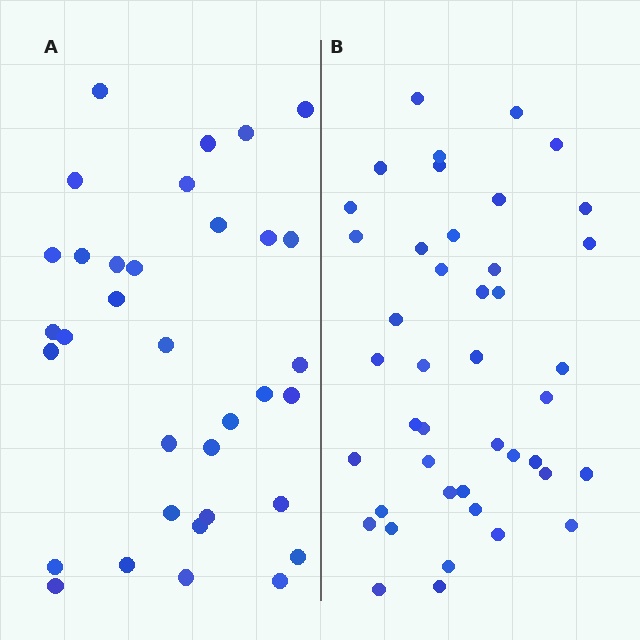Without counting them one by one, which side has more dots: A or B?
Region B (the right region) has more dots.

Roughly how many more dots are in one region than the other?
Region B has roughly 8 or so more dots than region A.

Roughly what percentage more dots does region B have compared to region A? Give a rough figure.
About 25% more.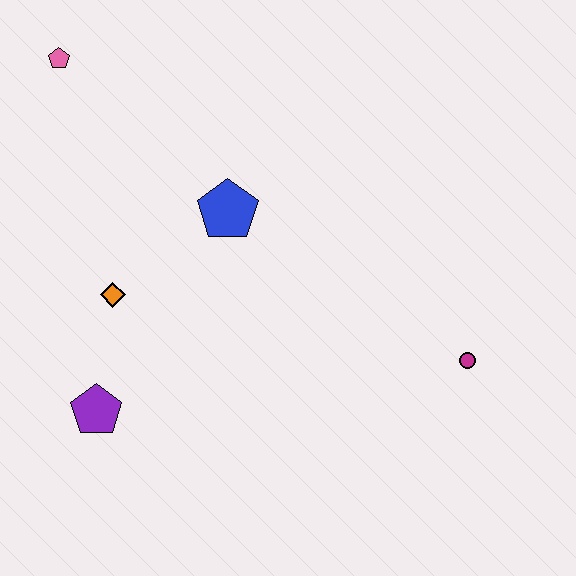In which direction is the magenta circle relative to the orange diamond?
The magenta circle is to the right of the orange diamond.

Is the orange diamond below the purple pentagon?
No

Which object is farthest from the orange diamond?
The magenta circle is farthest from the orange diamond.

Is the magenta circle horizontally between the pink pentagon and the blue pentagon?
No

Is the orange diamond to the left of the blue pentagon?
Yes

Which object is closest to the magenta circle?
The blue pentagon is closest to the magenta circle.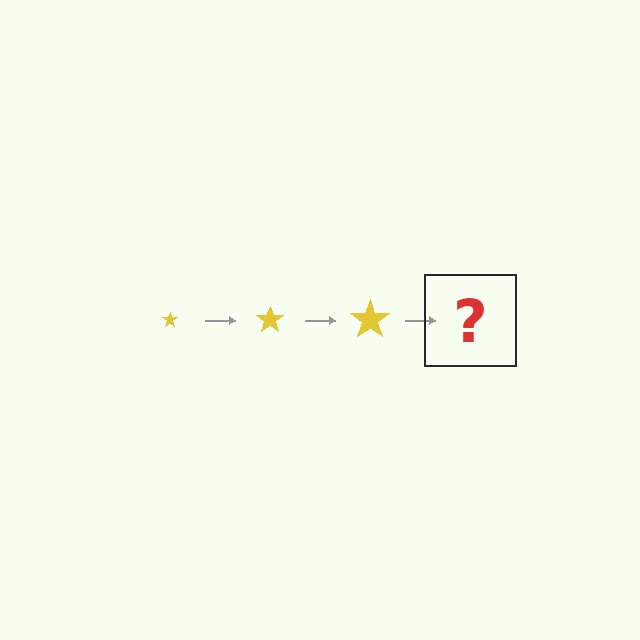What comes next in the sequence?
The next element should be a yellow star, larger than the previous one.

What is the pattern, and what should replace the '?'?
The pattern is that the star gets progressively larger each step. The '?' should be a yellow star, larger than the previous one.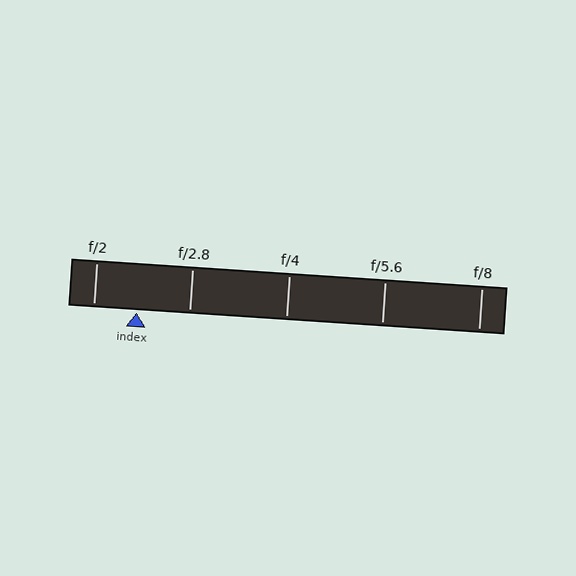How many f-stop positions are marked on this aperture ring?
There are 5 f-stop positions marked.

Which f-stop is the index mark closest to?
The index mark is closest to f/2.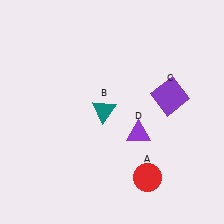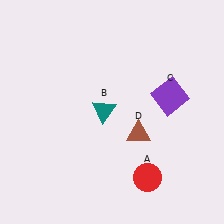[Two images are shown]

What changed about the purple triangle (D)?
In Image 1, D is purple. In Image 2, it changed to brown.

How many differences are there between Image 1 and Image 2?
There is 1 difference between the two images.